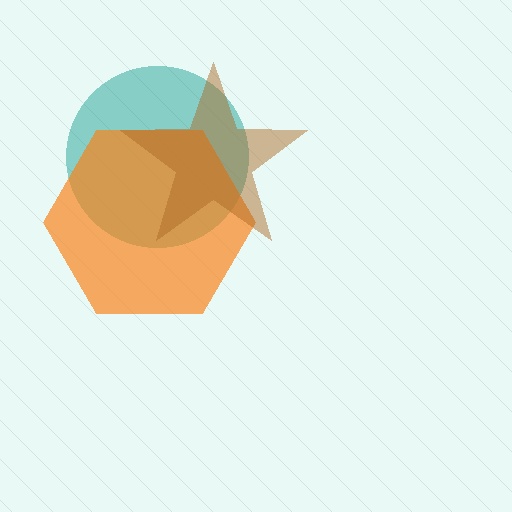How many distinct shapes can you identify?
There are 3 distinct shapes: a teal circle, an orange hexagon, a brown star.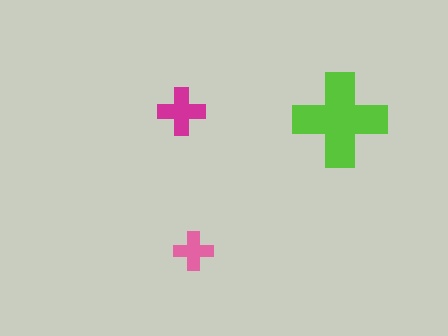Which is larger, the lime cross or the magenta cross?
The lime one.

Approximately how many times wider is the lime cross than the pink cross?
About 2.5 times wider.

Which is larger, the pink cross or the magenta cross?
The magenta one.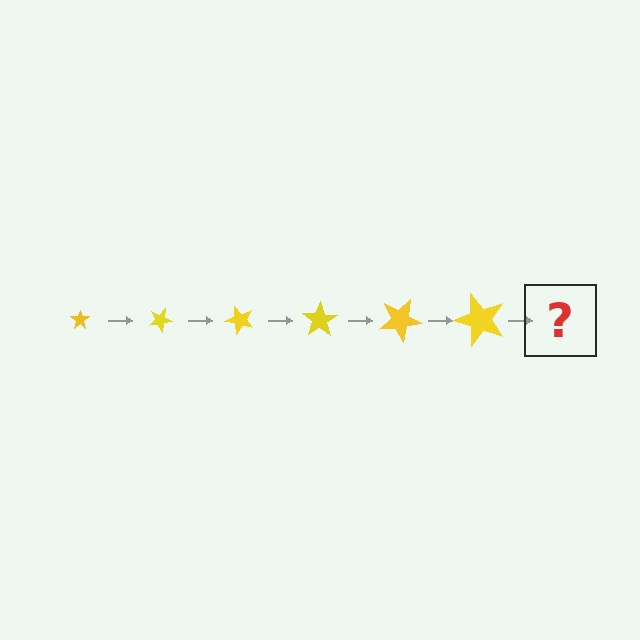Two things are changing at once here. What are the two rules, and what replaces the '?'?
The two rules are that the star grows larger each step and it rotates 25 degrees each step. The '?' should be a star, larger than the previous one and rotated 150 degrees from the start.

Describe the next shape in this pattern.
It should be a star, larger than the previous one and rotated 150 degrees from the start.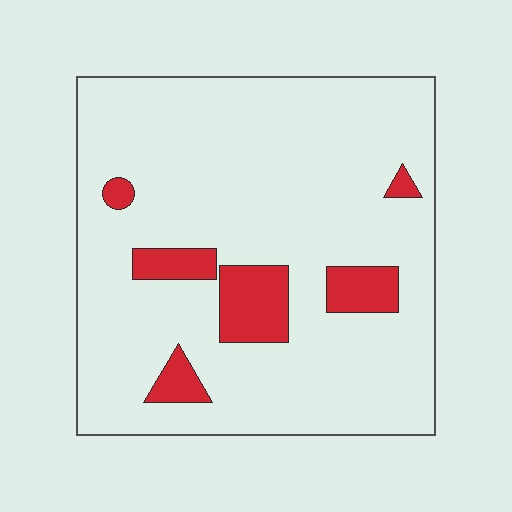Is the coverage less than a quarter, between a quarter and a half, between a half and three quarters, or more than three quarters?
Less than a quarter.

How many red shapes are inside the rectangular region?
6.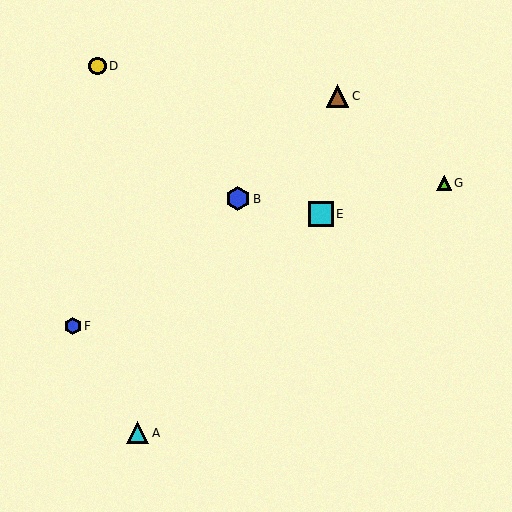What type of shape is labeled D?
Shape D is a yellow circle.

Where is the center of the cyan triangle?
The center of the cyan triangle is at (138, 433).